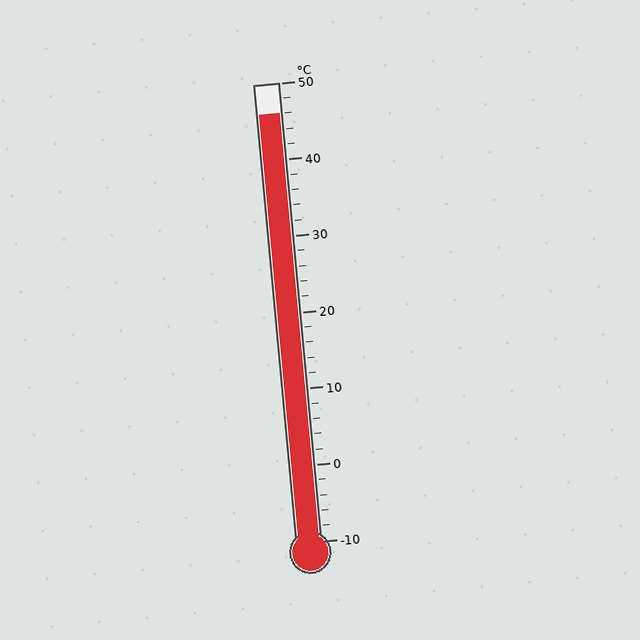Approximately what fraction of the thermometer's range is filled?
The thermometer is filled to approximately 95% of its range.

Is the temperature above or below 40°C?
The temperature is above 40°C.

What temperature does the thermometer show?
The thermometer shows approximately 46°C.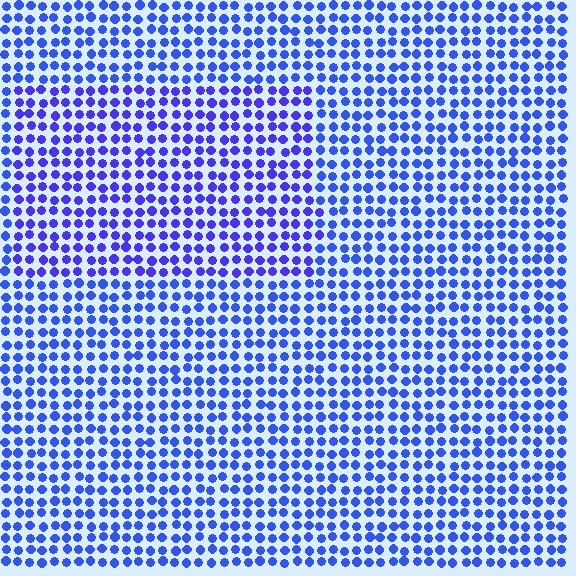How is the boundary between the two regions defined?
The boundary is defined purely by a slight shift in hue (about 19 degrees). Spacing, size, and orientation are identical on both sides.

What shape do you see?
I see a rectangle.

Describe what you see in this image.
The image is filled with small blue elements in a uniform arrangement. A rectangle-shaped region is visible where the elements are tinted to a slightly different hue, forming a subtle color boundary.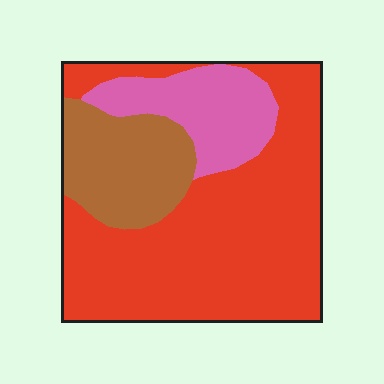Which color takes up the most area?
Red, at roughly 65%.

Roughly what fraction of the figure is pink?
Pink takes up about one sixth (1/6) of the figure.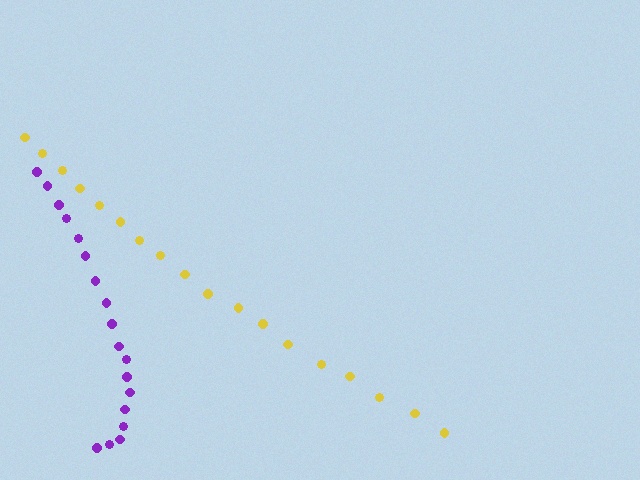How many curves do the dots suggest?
There are 2 distinct paths.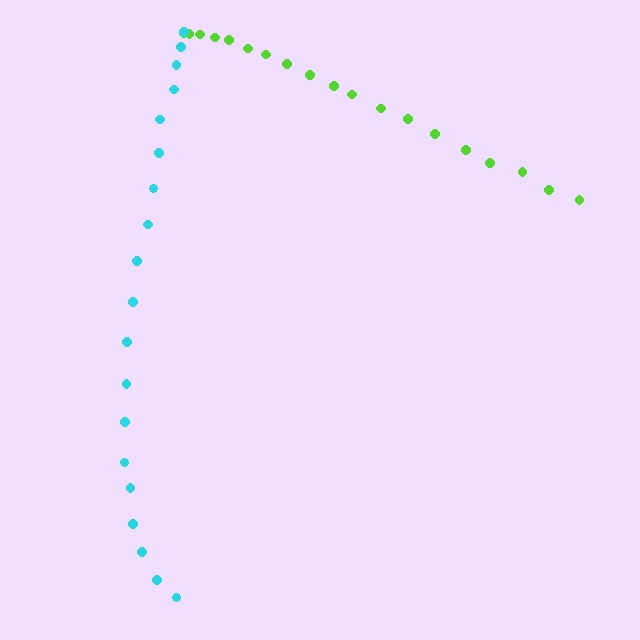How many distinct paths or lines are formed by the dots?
There are 2 distinct paths.